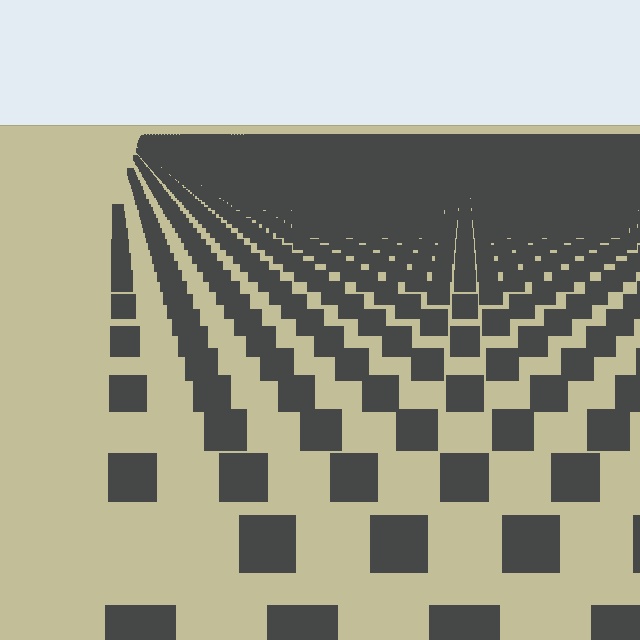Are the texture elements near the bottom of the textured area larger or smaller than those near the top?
Larger. Near the bottom, elements are closer to the viewer and appear at a bigger on-screen size.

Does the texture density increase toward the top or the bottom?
Density increases toward the top.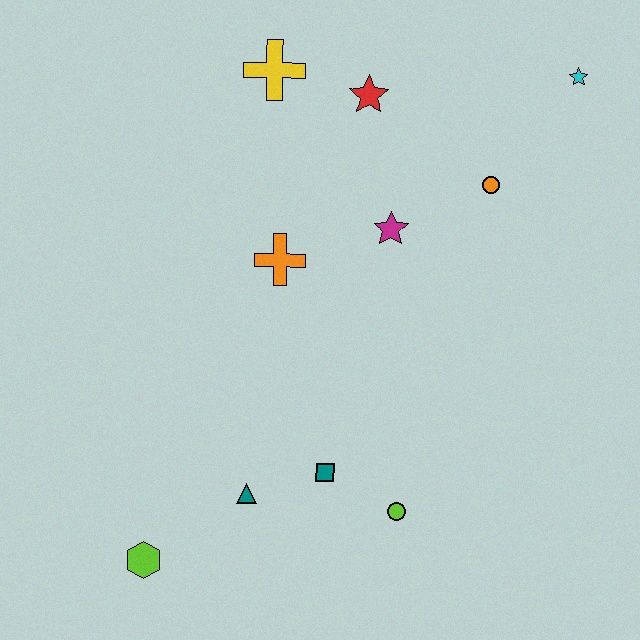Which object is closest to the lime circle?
The teal square is closest to the lime circle.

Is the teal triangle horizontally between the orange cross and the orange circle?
No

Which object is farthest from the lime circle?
The cyan star is farthest from the lime circle.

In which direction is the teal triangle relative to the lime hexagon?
The teal triangle is to the right of the lime hexagon.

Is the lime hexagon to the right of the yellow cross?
No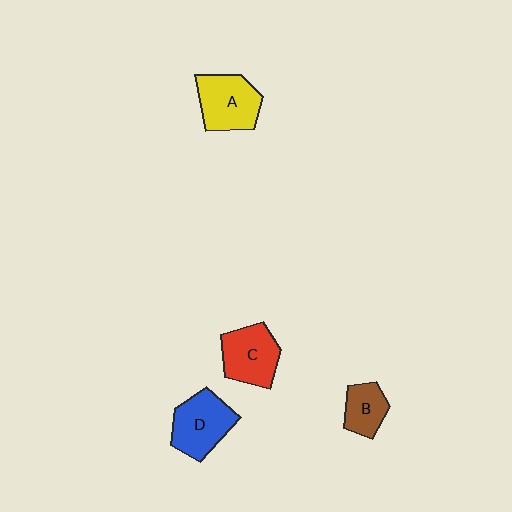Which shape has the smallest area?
Shape B (brown).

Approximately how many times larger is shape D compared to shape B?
Approximately 1.6 times.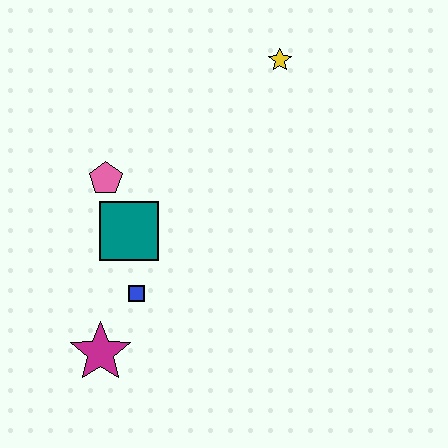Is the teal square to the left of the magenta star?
No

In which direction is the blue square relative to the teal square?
The blue square is below the teal square.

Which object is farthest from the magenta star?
The yellow star is farthest from the magenta star.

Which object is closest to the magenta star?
The blue square is closest to the magenta star.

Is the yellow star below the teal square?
No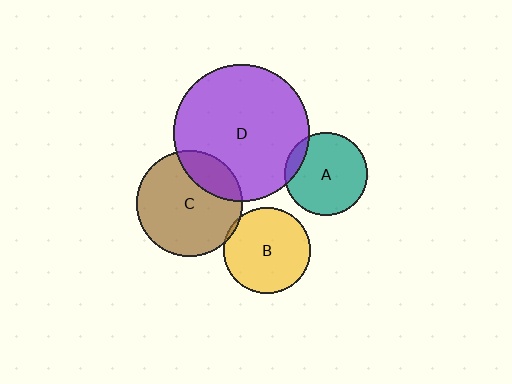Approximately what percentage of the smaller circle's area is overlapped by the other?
Approximately 5%.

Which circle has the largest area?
Circle D (purple).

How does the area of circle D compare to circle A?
Approximately 2.7 times.